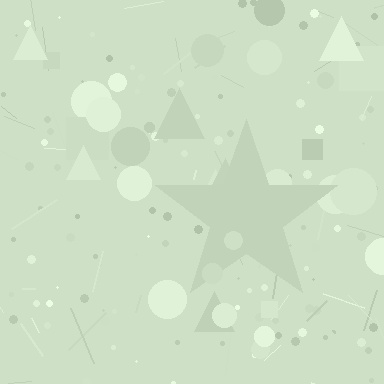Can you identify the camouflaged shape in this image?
The camouflaged shape is a star.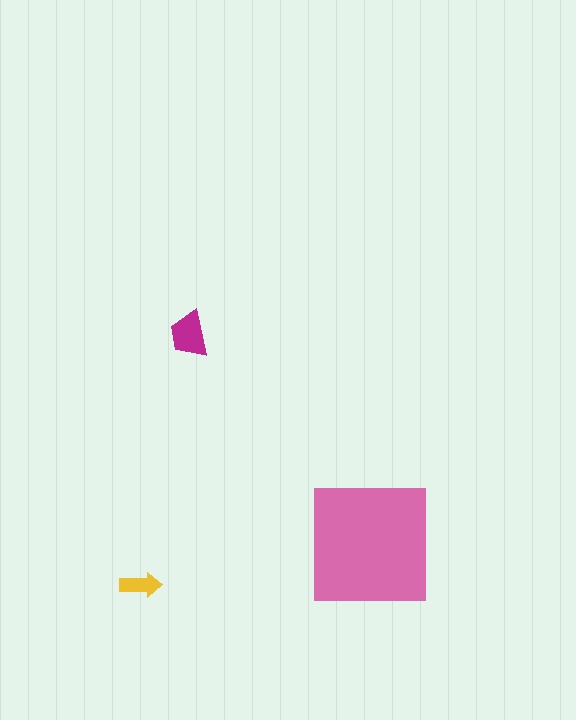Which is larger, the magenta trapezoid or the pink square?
The pink square.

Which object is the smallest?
The yellow arrow.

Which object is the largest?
The pink square.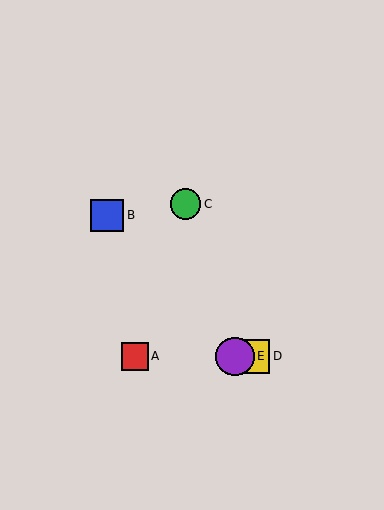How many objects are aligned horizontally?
3 objects (A, D, E) are aligned horizontally.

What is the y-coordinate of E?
Object E is at y≈356.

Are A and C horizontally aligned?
No, A is at y≈356 and C is at y≈204.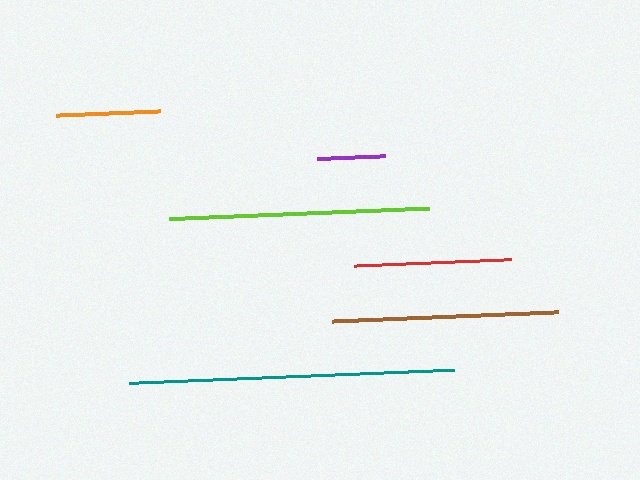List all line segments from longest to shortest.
From longest to shortest: teal, lime, brown, red, orange, purple.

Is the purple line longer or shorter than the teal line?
The teal line is longer than the purple line.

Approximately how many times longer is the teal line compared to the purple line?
The teal line is approximately 4.8 times the length of the purple line.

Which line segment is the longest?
The teal line is the longest at approximately 327 pixels.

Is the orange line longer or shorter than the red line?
The red line is longer than the orange line.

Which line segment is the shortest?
The purple line is the shortest at approximately 68 pixels.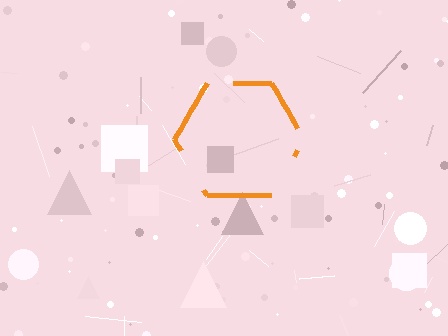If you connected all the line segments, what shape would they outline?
They would outline a hexagon.